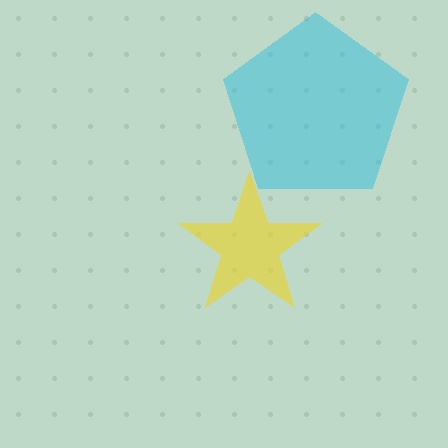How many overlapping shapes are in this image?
There are 2 overlapping shapes in the image.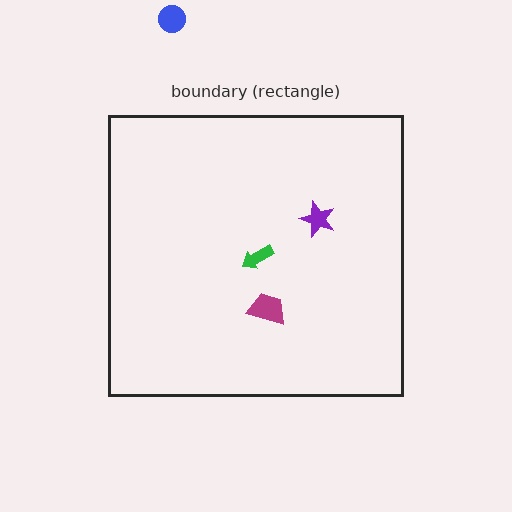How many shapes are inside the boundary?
3 inside, 1 outside.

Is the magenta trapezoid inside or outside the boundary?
Inside.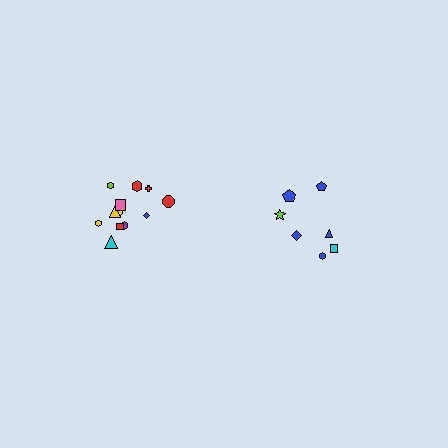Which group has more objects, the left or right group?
The left group.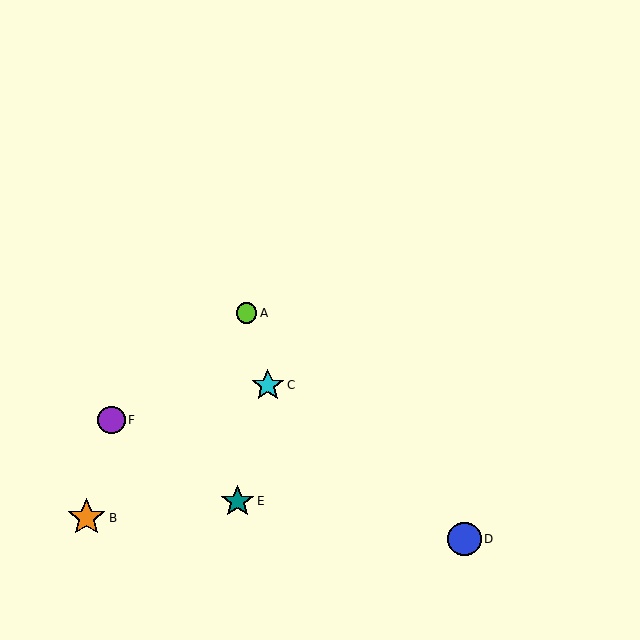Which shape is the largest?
The orange star (labeled B) is the largest.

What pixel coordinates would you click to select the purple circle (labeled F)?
Click at (111, 420) to select the purple circle F.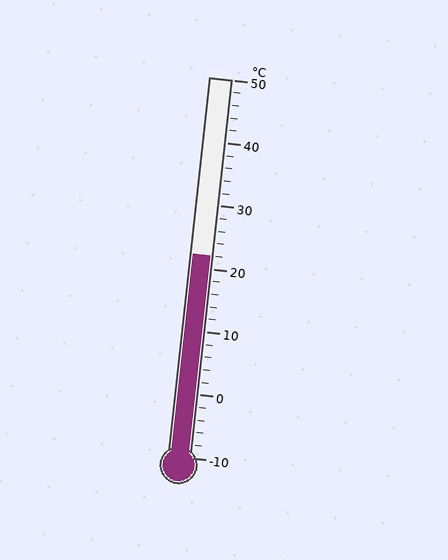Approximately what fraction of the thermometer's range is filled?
The thermometer is filled to approximately 55% of its range.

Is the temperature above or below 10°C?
The temperature is above 10°C.